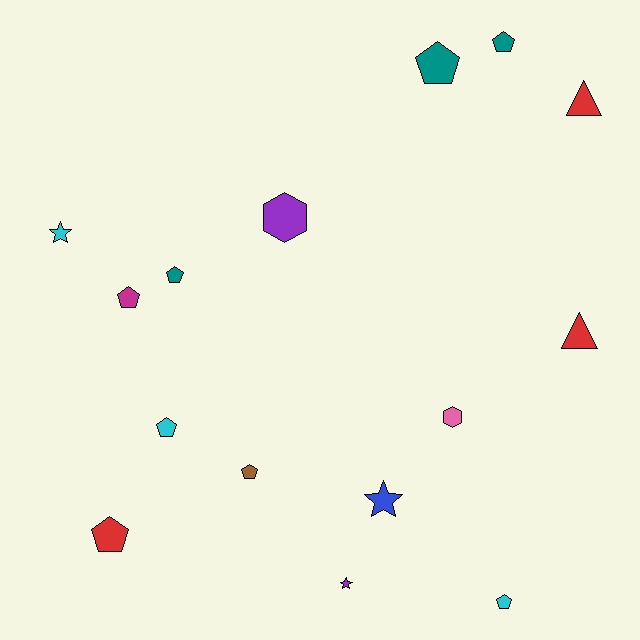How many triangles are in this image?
There are 2 triangles.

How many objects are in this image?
There are 15 objects.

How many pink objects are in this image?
There is 1 pink object.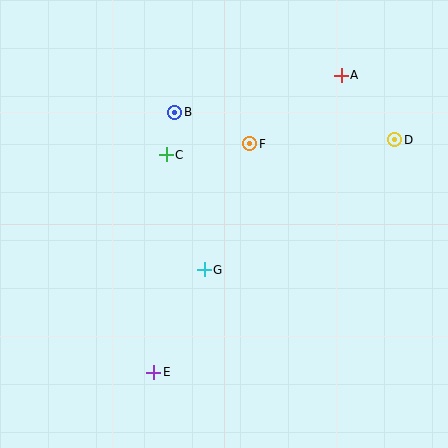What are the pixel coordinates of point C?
Point C is at (166, 155).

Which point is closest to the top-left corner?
Point B is closest to the top-left corner.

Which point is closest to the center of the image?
Point G at (204, 270) is closest to the center.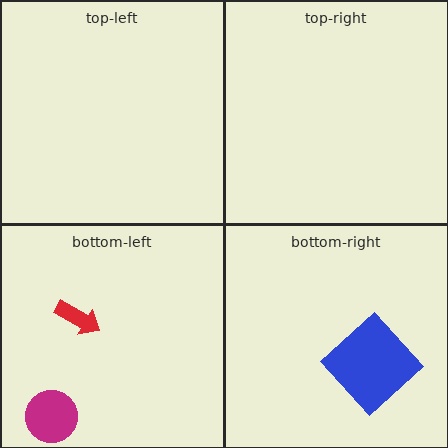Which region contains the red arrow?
The bottom-left region.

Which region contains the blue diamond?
The bottom-right region.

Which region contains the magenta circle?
The bottom-left region.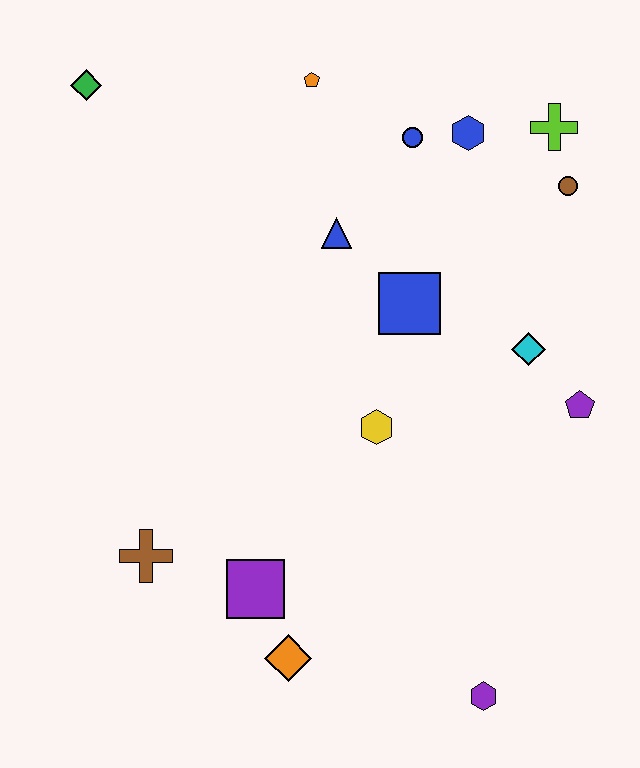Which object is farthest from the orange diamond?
The green diamond is farthest from the orange diamond.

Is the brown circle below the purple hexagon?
No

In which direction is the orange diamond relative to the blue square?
The orange diamond is below the blue square.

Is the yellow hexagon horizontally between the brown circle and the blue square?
No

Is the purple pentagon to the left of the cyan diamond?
No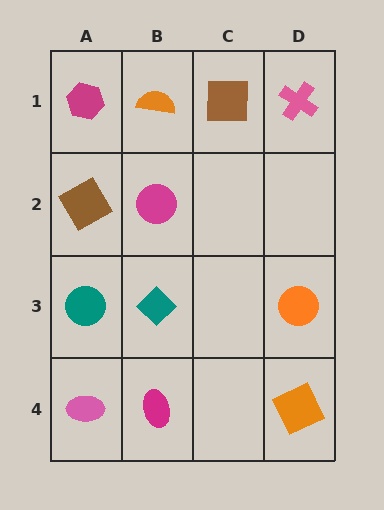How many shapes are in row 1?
4 shapes.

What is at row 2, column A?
A brown square.